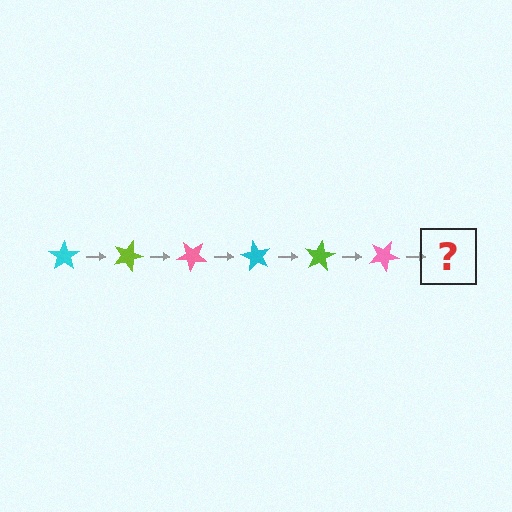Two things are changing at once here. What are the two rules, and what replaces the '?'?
The two rules are that it rotates 20 degrees each step and the color cycles through cyan, lime, and pink. The '?' should be a cyan star, rotated 120 degrees from the start.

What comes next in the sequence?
The next element should be a cyan star, rotated 120 degrees from the start.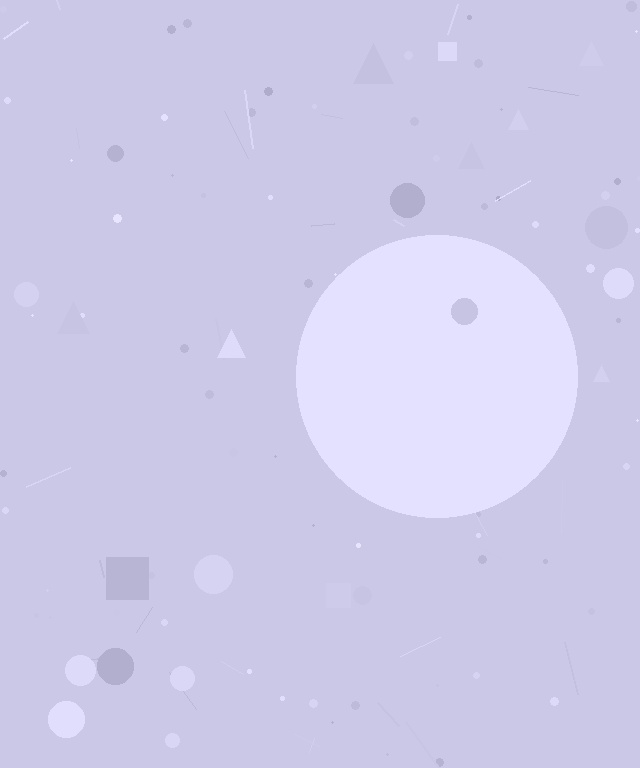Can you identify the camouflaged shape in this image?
The camouflaged shape is a circle.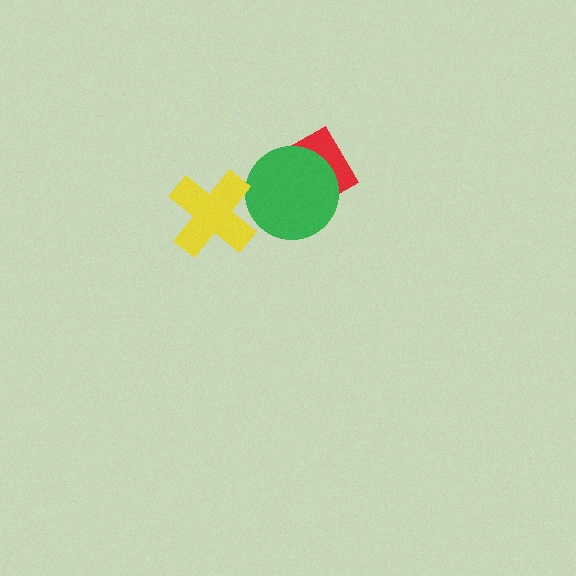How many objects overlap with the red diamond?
1 object overlaps with the red diamond.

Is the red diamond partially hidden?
Yes, it is partially covered by another shape.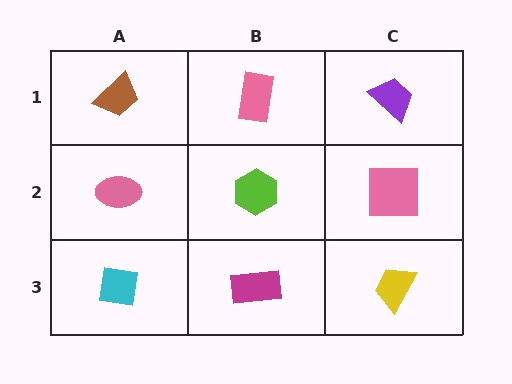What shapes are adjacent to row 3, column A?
A pink ellipse (row 2, column A), a magenta rectangle (row 3, column B).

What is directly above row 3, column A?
A pink ellipse.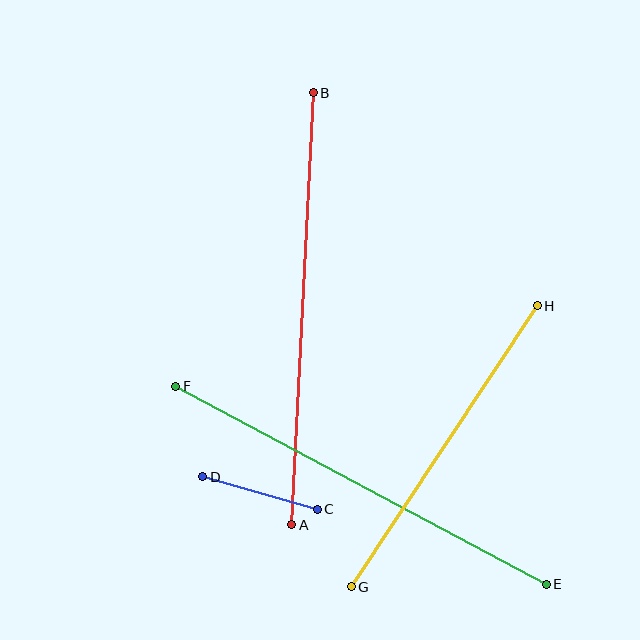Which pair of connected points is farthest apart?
Points A and B are farthest apart.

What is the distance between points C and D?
The distance is approximately 119 pixels.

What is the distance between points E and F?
The distance is approximately 420 pixels.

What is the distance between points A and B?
The distance is approximately 433 pixels.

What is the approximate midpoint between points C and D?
The midpoint is at approximately (260, 493) pixels.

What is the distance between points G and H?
The distance is approximately 337 pixels.